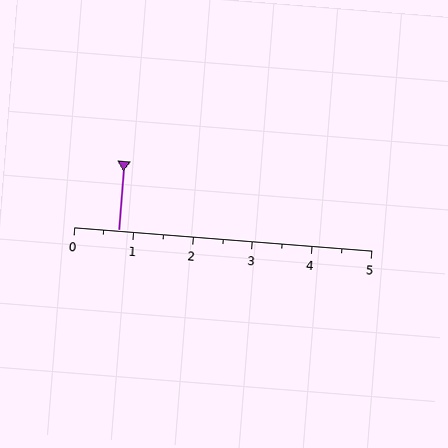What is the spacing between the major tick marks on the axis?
The major ticks are spaced 1 apart.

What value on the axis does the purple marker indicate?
The marker indicates approximately 0.8.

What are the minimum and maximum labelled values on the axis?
The axis runs from 0 to 5.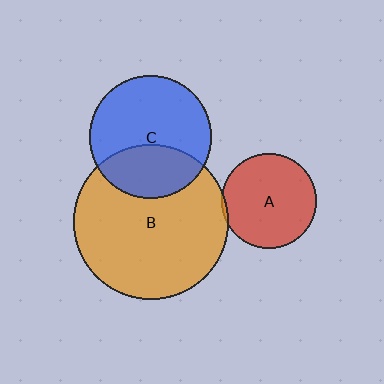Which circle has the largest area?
Circle B (orange).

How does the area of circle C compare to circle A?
Approximately 1.7 times.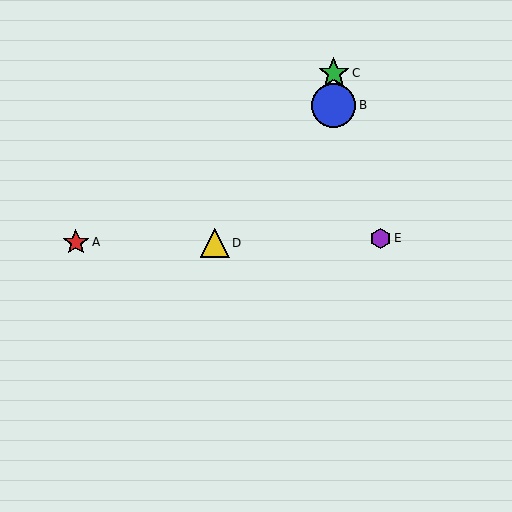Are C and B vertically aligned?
Yes, both are at x≈334.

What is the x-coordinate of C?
Object C is at x≈334.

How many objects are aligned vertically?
2 objects (B, C) are aligned vertically.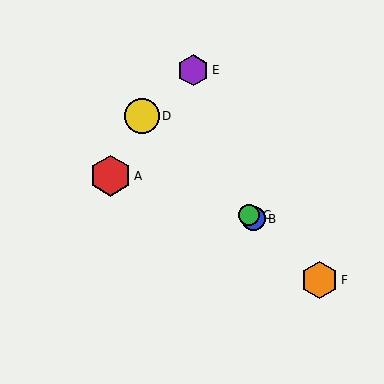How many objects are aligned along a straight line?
4 objects (B, C, D, F) are aligned along a straight line.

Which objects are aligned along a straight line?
Objects B, C, D, F are aligned along a straight line.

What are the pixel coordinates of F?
Object F is at (319, 280).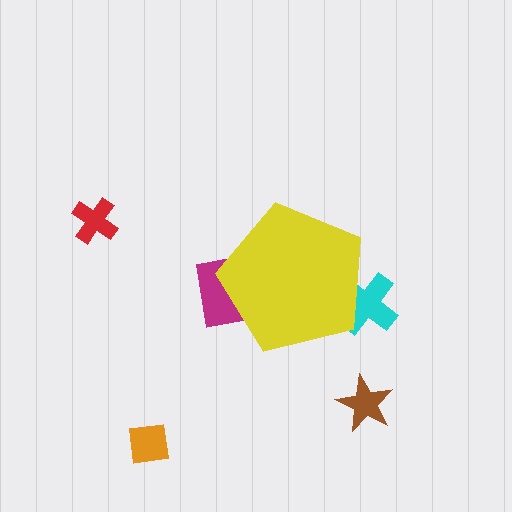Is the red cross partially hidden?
No, the red cross is fully visible.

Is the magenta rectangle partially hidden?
Yes, the magenta rectangle is partially hidden behind the yellow pentagon.